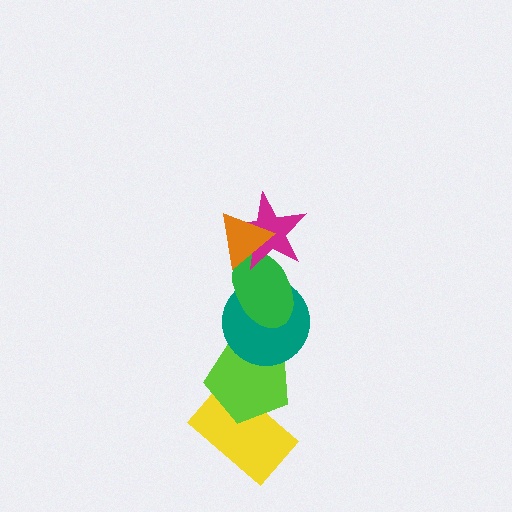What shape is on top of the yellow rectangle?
The lime pentagon is on top of the yellow rectangle.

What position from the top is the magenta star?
The magenta star is 2nd from the top.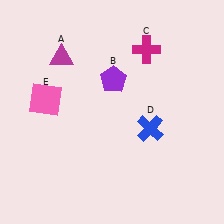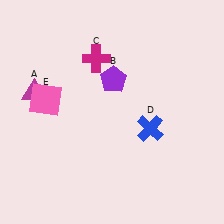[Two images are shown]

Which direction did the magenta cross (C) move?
The magenta cross (C) moved left.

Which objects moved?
The objects that moved are: the magenta triangle (A), the magenta cross (C).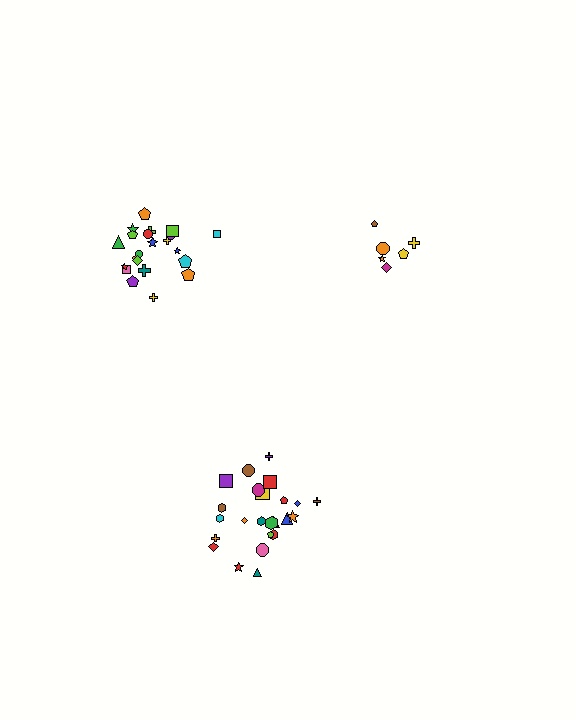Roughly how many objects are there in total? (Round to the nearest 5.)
Roughly 55 objects in total.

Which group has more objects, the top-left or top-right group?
The top-left group.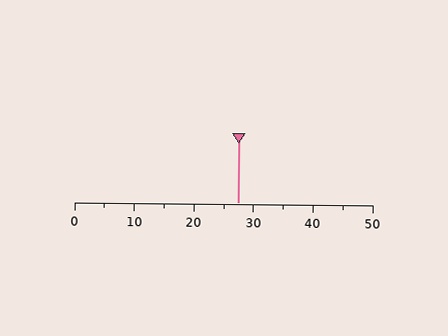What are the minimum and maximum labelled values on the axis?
The axis runs from 0 to 50.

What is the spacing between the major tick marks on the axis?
The major ticks are spaced 10 apart.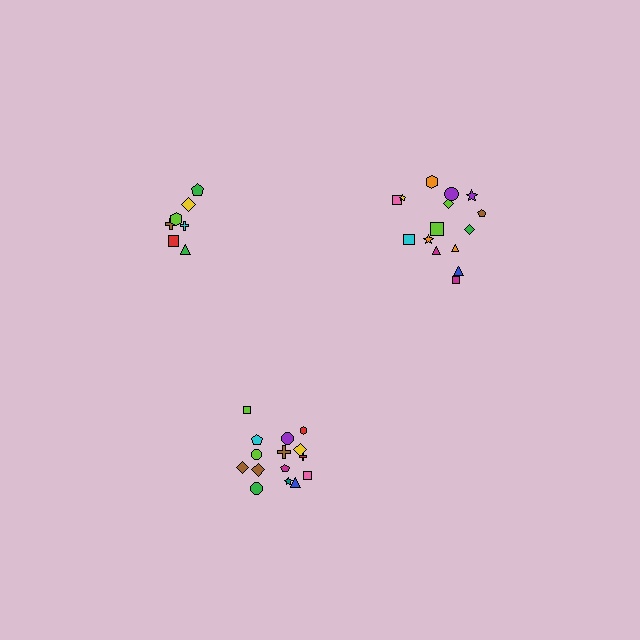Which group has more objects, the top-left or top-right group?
The top-right group.